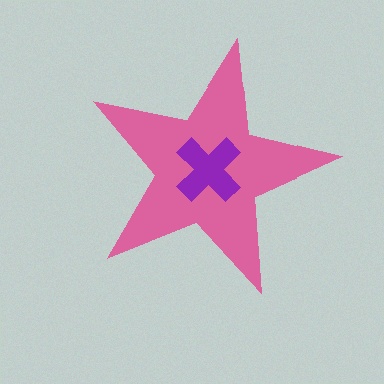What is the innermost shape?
The purple cross.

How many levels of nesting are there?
2.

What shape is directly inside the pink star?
The purple cross.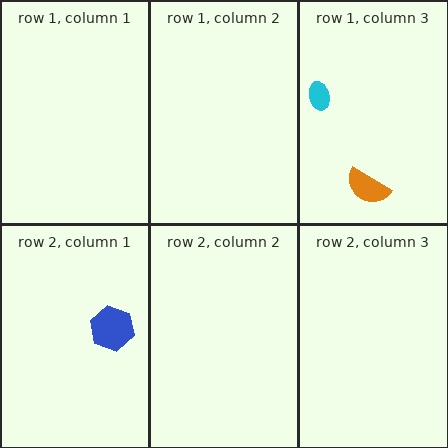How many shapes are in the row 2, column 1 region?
1.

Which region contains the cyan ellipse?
The row 1, column 3 region.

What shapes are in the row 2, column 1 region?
The blue hexagon.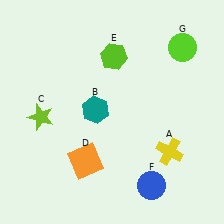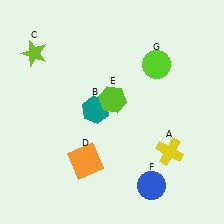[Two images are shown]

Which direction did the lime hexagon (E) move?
The lime hexagon (E) moved down.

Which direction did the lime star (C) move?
The lime star (C) moved up.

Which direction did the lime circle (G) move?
The lime circle (G) moved left.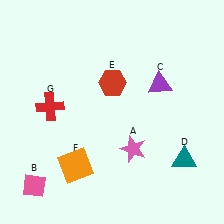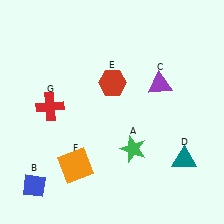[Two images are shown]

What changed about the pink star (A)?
In Image 1, A is pink. In Image 2, it changed to green.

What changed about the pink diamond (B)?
In Image 1, B is pink. In Image 2, it changed to blue.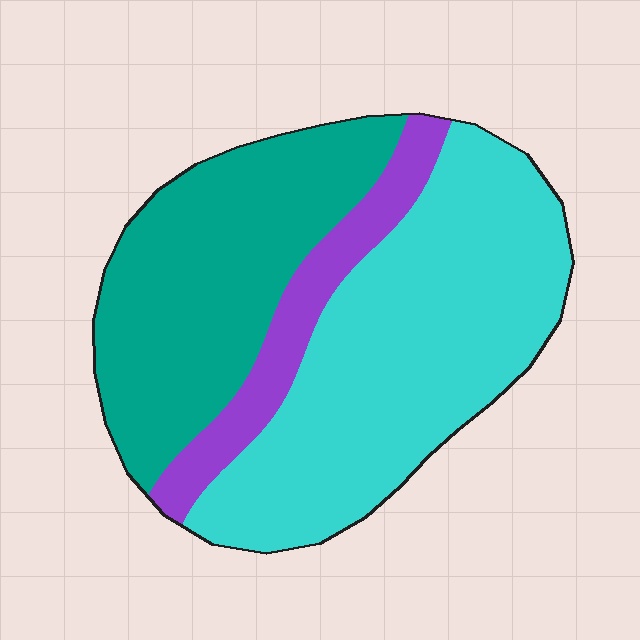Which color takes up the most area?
Cyan, at roughly 50%.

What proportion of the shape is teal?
Teal covers around 35% of the shape.